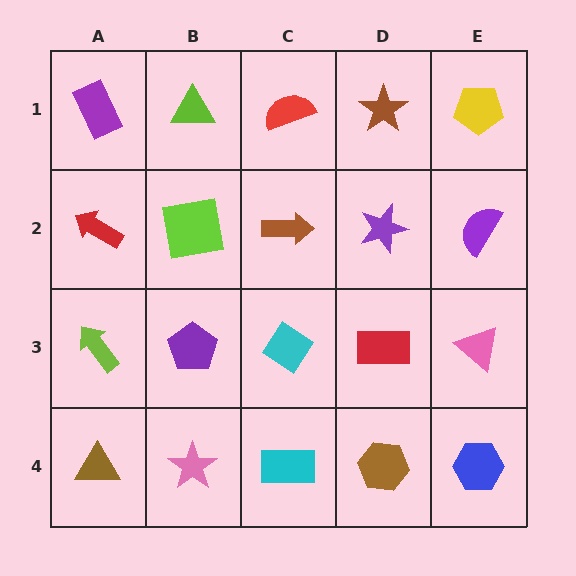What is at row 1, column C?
A red semicircle.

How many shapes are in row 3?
5 shapes.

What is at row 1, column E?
A yellow pentagon.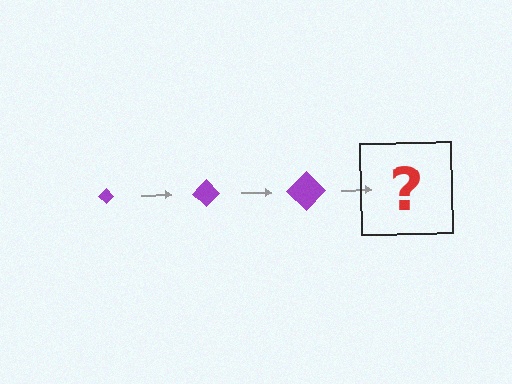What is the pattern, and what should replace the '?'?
The pattern is that the diamond gets progressively larger each step. The '?' should be a purple diamond, larger than the previous one.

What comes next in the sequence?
The next element should be a purple diamond, larger than the previous one.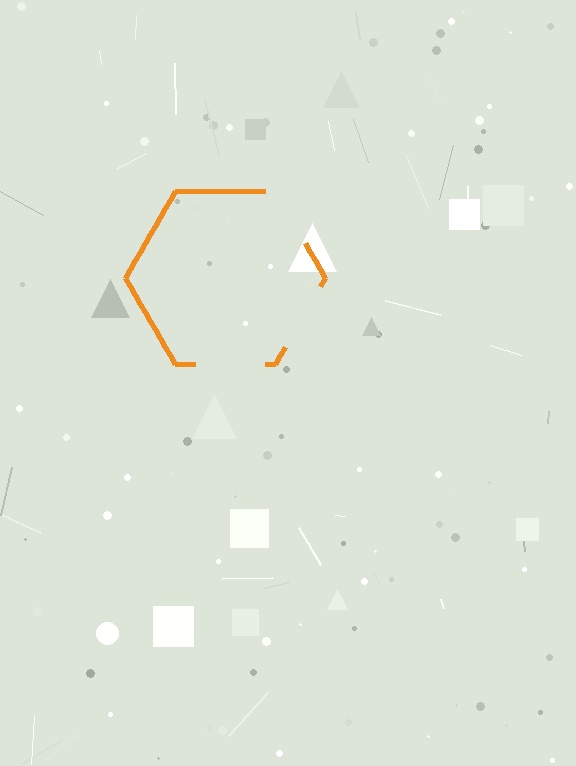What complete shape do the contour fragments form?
The contour fragments form a hexagon.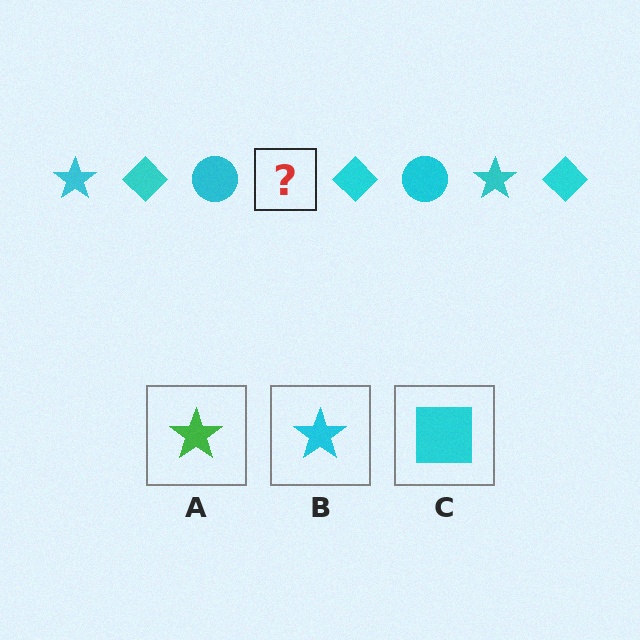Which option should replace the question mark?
Option B.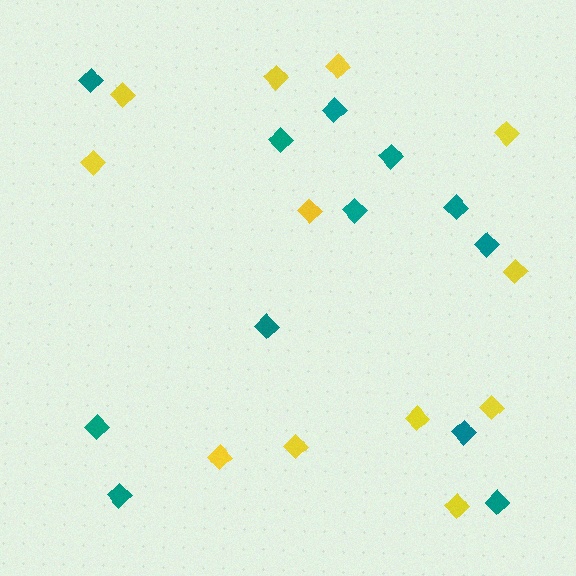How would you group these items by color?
There are 2 groups: one group of yellow diamonds (12) and one group of teal diamonds (12).